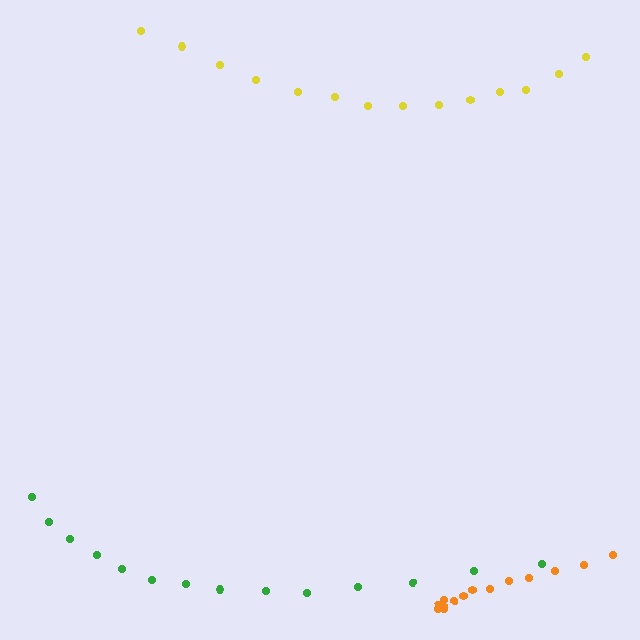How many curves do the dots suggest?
There are 3 distinct paths.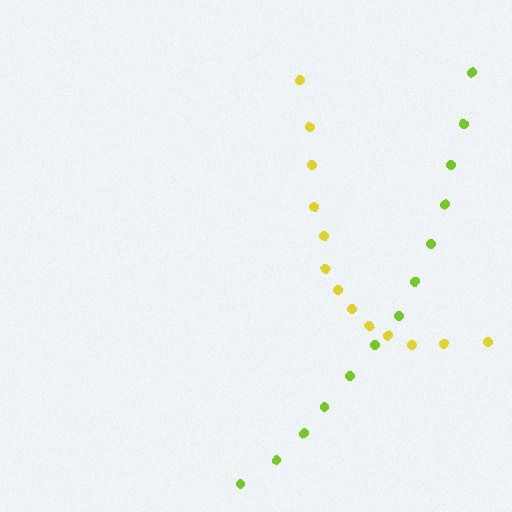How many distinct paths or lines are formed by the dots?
There are 2 distinct paths.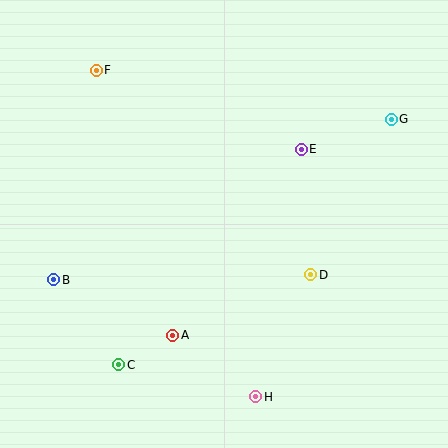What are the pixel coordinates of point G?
Point G is at (391, 119).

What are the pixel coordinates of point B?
Point B is at (54, 280).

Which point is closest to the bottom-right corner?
Point H is closest to the bottom-right corner.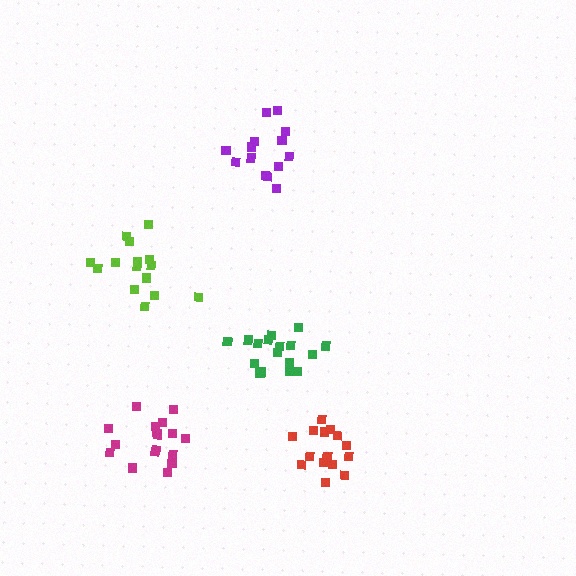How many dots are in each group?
Group 1: 15 dots, Group 2: 14 dots, Group 3: 17 dots, Group 4: 17 dots, Group 5: 15 dots (78 total).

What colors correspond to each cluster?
The clusters are colored: lime, purple, green, magenta, red.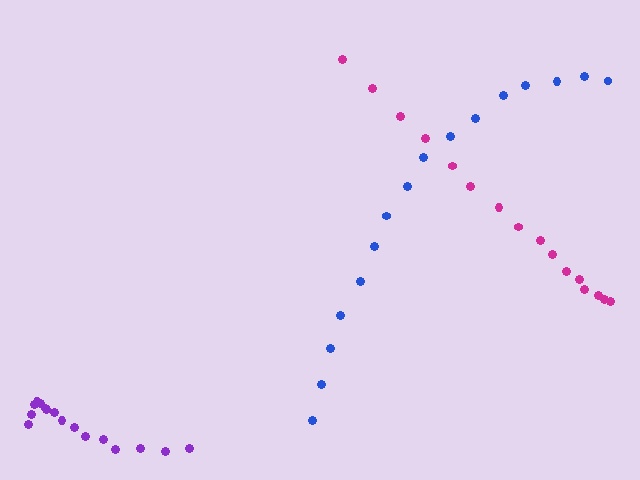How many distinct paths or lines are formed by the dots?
There are 3 distinct paths.